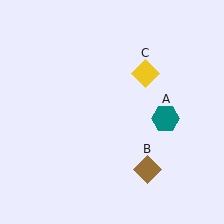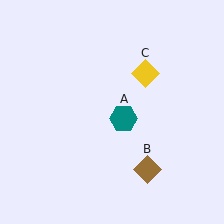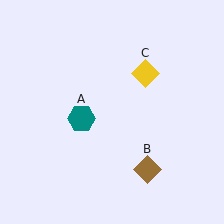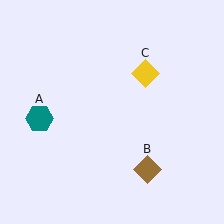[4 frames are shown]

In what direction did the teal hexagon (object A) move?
The teal hexagon (object A) moved left.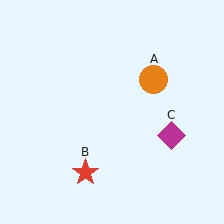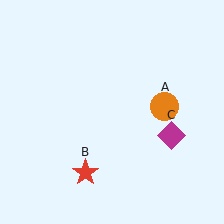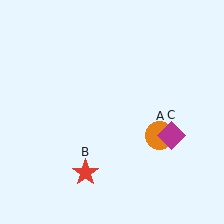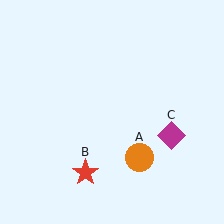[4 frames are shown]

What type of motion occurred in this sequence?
The orange circle (object A) rotated clockwise around the center of the scene.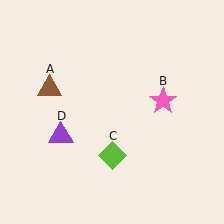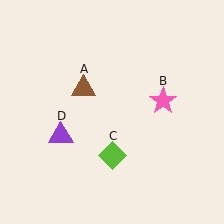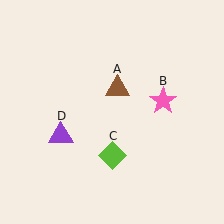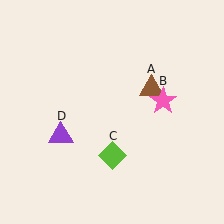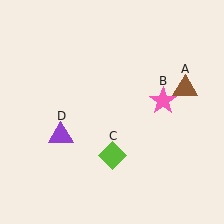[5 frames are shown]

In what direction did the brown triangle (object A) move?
The brown triangle (object A) moved right.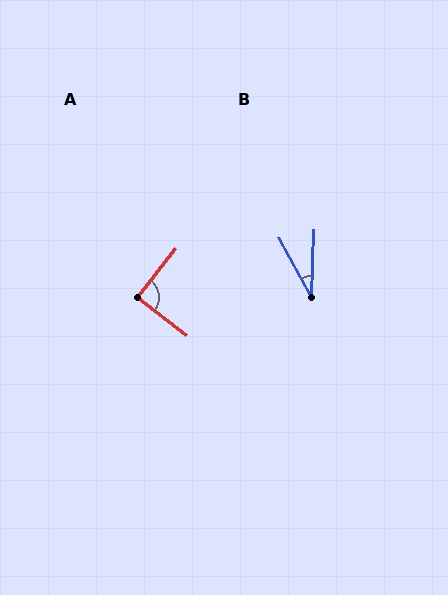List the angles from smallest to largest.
B (31°), A (90°).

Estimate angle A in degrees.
Approximately 90 degrees.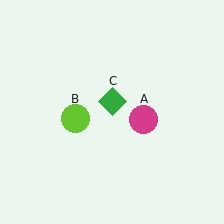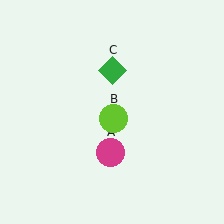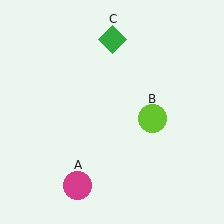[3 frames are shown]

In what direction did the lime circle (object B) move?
The lime circle (object B) moved right.